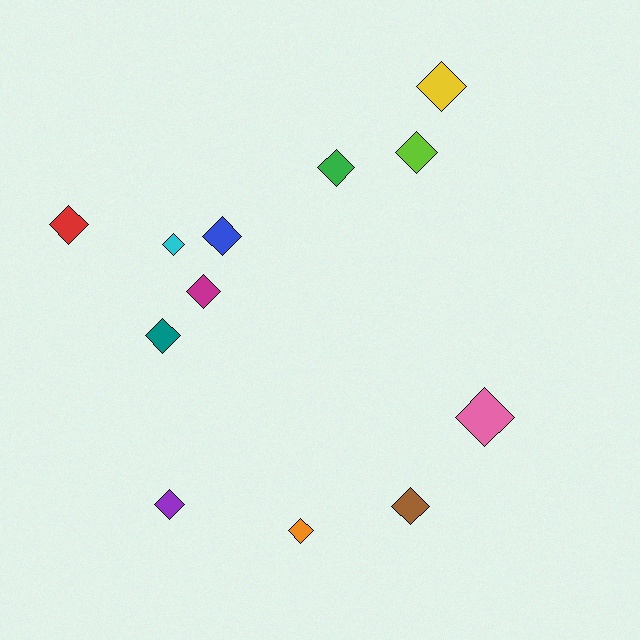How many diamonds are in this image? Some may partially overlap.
There are 12 diamonds.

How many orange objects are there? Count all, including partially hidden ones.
There is 1 orange object.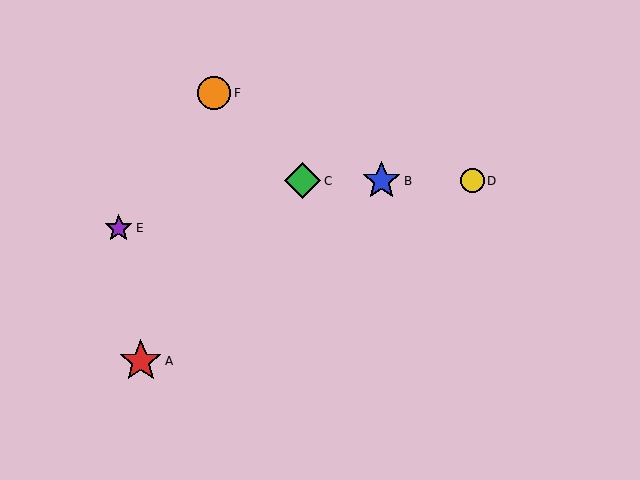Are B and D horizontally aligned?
Yes, both are at y≈181.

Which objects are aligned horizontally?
Objects B, C, D are aligned horizontally.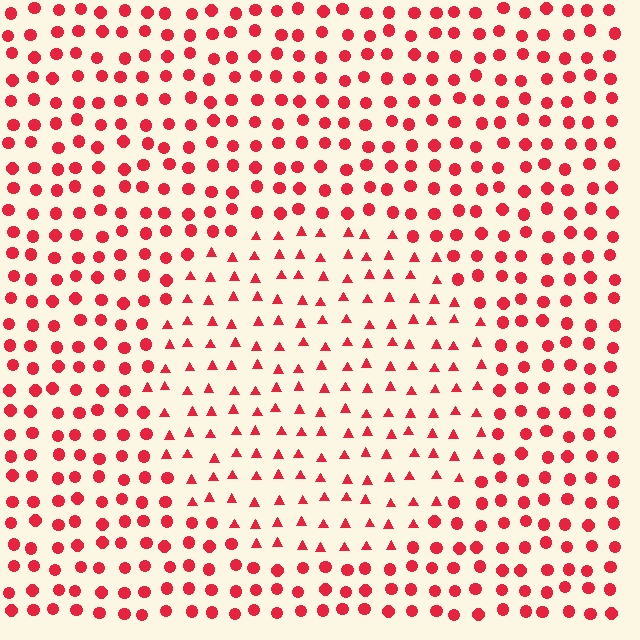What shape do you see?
I see a circle.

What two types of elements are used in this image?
The image uses triangles inside the circle region and circles outside it.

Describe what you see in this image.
The image is filled with small red elements arranged in a uniform grid. A circle-shaped region contains triangles, while the surrounding area contains circles. The boundary is defined purely by the change in element shape.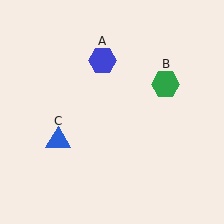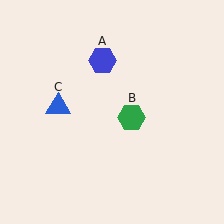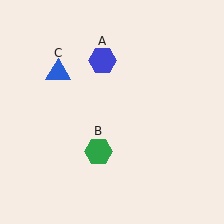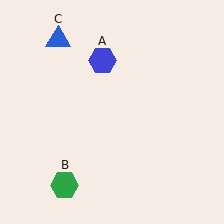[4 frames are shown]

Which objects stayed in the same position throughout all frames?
Blue hexagon (object A) remained stationary.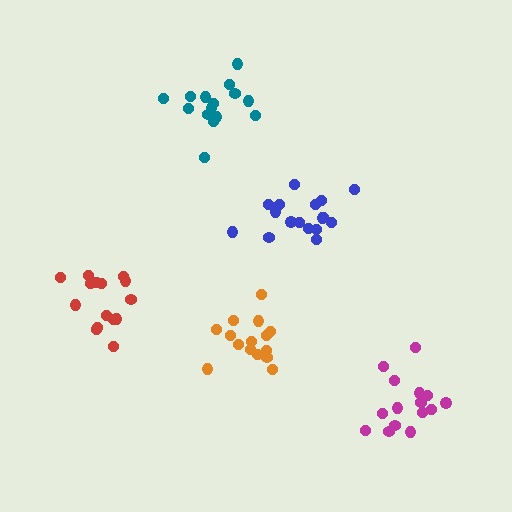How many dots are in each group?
Group 1: 15 dots, Group 2: 16 dots, Group 3: 17 dots, Group 4: 15 dots, Group 5: 15 dots (78 total).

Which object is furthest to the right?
The magenta cluster is rightmost.